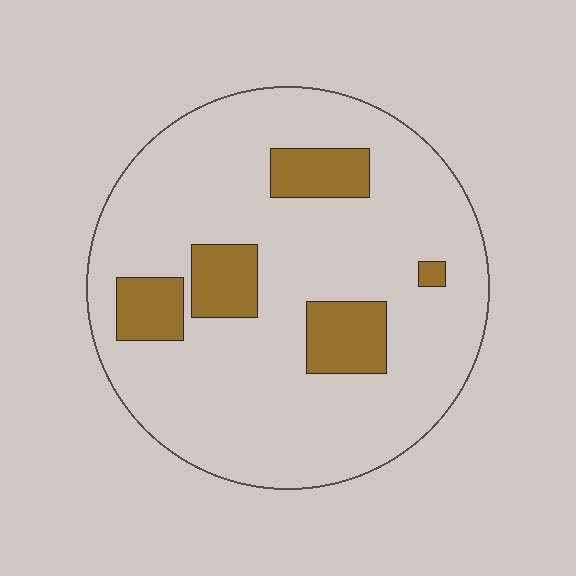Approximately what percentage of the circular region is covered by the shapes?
Approximately 15%.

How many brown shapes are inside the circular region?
5.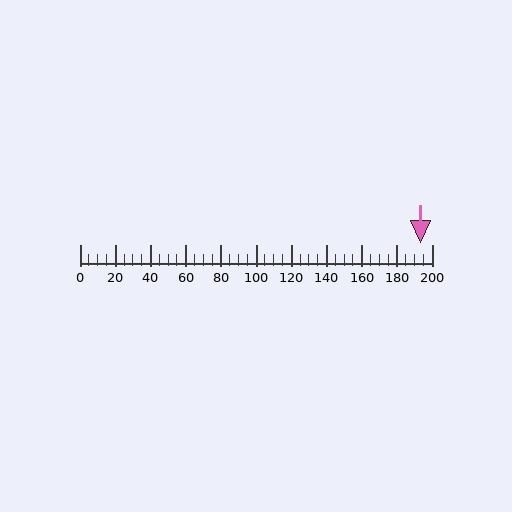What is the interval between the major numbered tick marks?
The major tick marks are spaced 20 units apart.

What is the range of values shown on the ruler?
The ruler shows values from 0 to 200.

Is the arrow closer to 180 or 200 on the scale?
The arrow is closer to 200.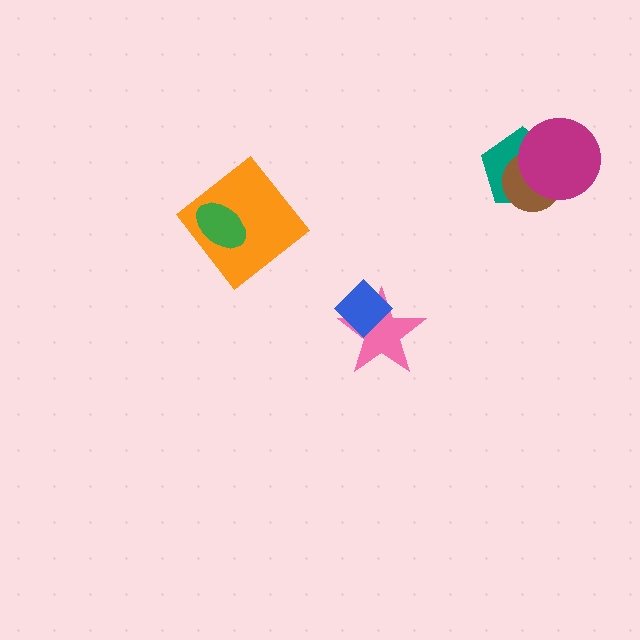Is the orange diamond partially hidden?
Yes, it is partially covered by another shape.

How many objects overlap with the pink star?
1 object overlaps with the pink star.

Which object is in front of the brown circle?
The magenta circle is in front of the brown circle.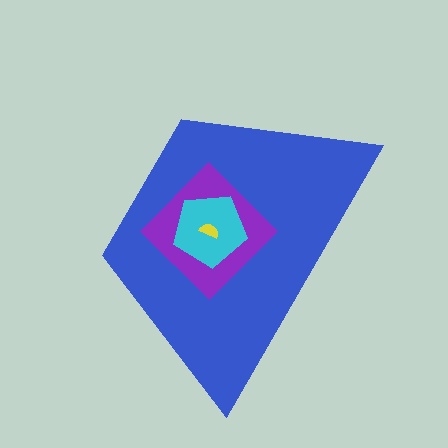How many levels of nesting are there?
4.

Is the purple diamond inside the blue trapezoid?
Yes.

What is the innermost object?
The yellow semicircle.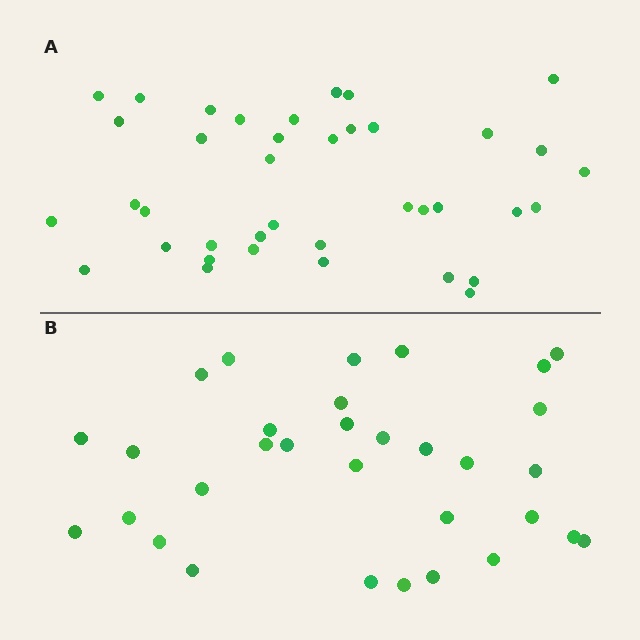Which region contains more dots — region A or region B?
Region A (the top region) has more dots.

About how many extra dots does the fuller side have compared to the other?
Region A has roughly 8 or so more dots than region B.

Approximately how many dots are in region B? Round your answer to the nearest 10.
About 30 dots. (The exact count is 32, which rounds to 30.)